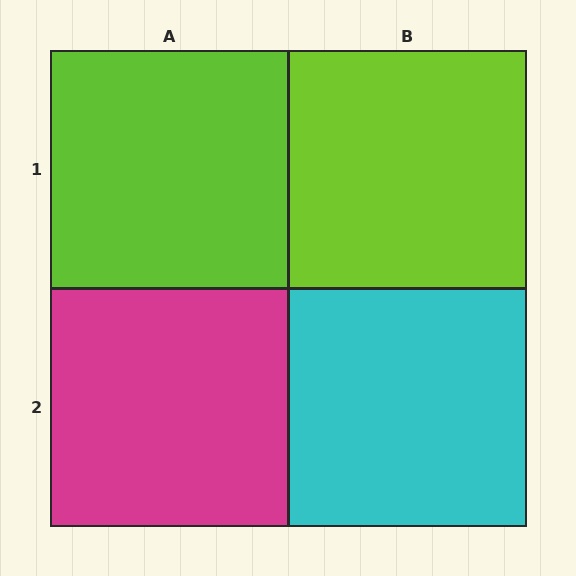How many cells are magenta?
1 cell is magenta.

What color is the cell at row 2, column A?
Magenta.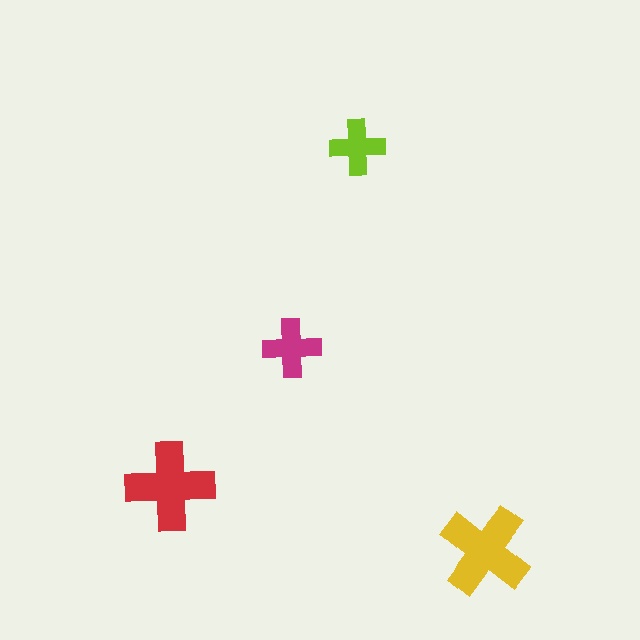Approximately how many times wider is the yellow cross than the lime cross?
About 1.5 times wider.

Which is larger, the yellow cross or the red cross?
The yellow one.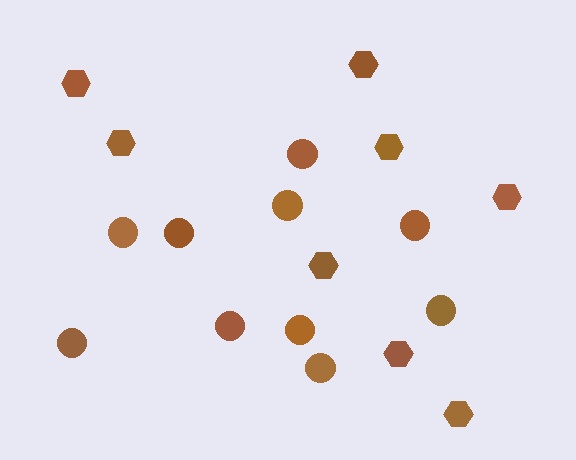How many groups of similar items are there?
There are 2 groups: one group of hexagons (8) and one group of circles (10).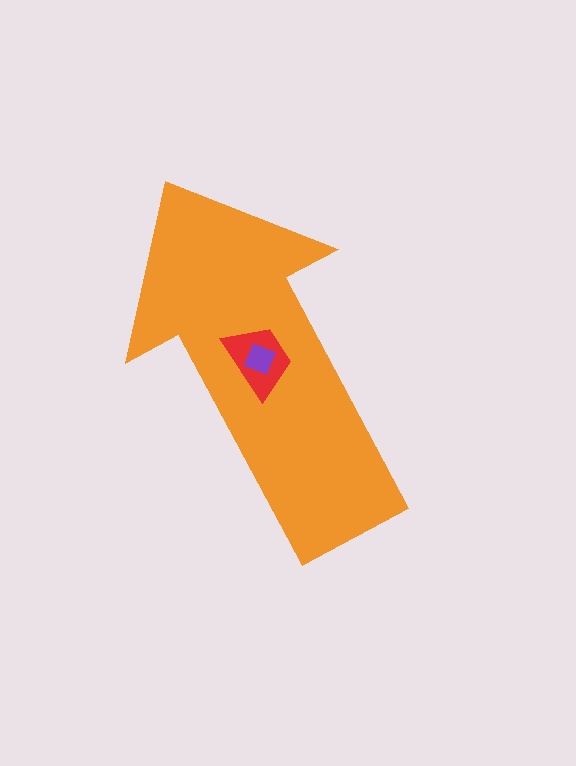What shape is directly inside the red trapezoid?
The purple square.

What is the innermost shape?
The purple square.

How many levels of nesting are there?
3.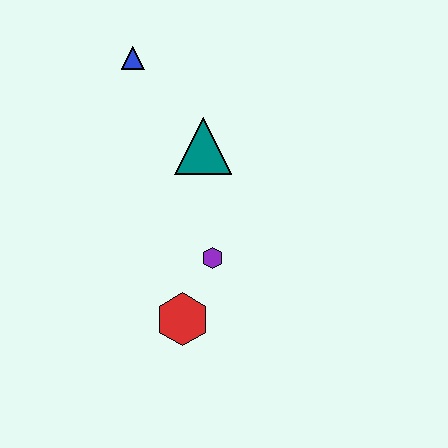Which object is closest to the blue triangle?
The teal triangle is closest to the blue triangle.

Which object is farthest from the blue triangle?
The red hexagon is farthest from the blue triangle.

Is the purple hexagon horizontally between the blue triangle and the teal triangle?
No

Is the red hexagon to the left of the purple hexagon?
Yes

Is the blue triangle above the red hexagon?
Yes